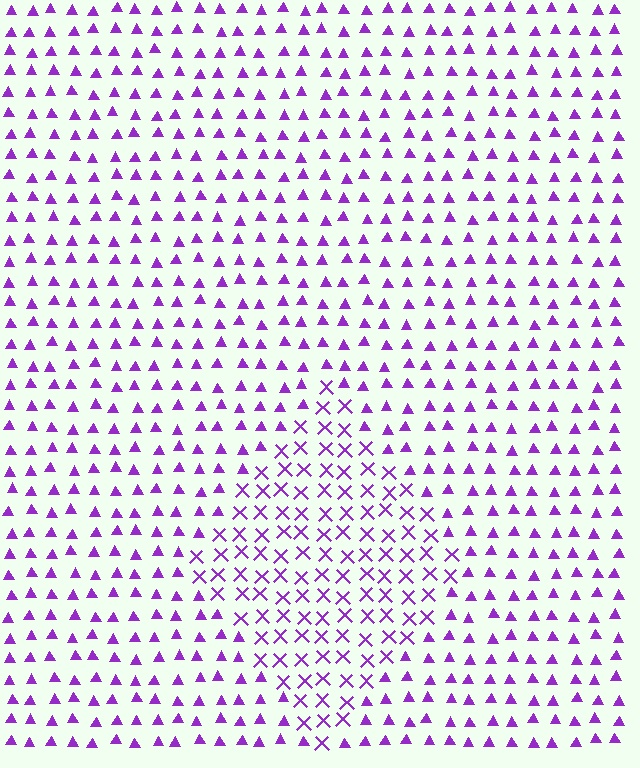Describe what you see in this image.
The image is filled with small purple elements arranged in a uniform grid. A diamond-shaped region contains X marks, while the surrounding area contains triangles. The boundary is defined purely by the change in element shape.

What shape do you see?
I see a diamond.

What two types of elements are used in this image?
The image uses X marks inside the diamond region and triangles outside it.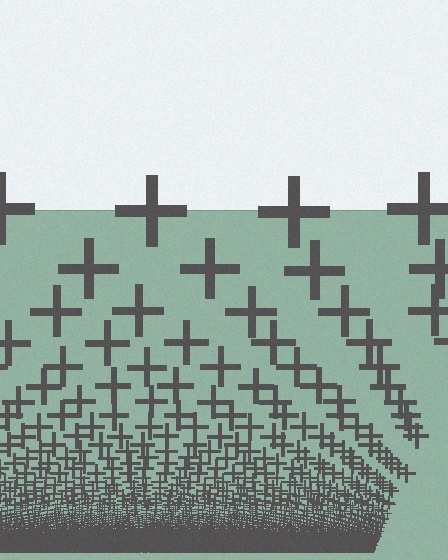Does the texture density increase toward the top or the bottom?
Density increases toward the bottom.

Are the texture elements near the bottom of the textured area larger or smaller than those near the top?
Smaller. The gradient is inverted — elements near the bottom are smaller and denser.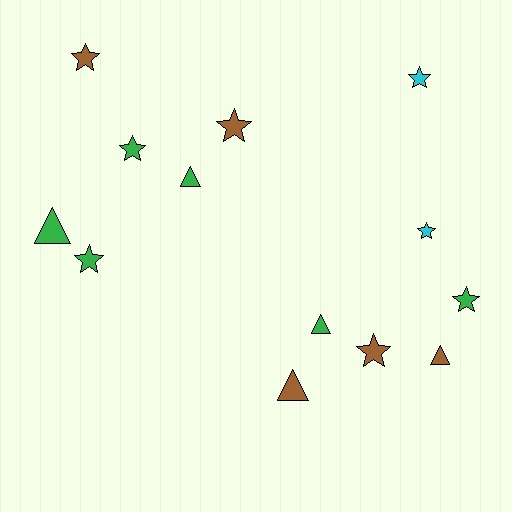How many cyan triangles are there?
There are no cyan triangles.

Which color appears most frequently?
Green, with 6 objects.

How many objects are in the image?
There are 13 objects.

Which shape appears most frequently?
Star, with 8 objects.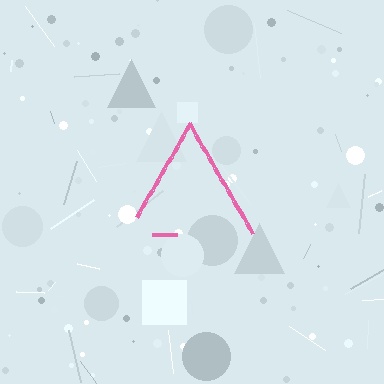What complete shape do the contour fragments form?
The contour fragments form a triangle.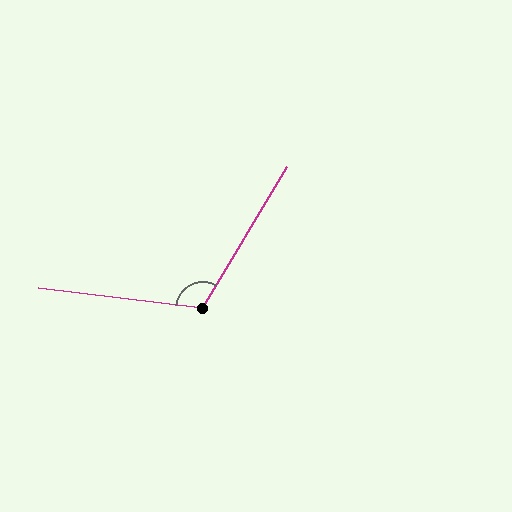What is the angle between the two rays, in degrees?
Approximately 114 degrees.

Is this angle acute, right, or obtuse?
It is obtuse.